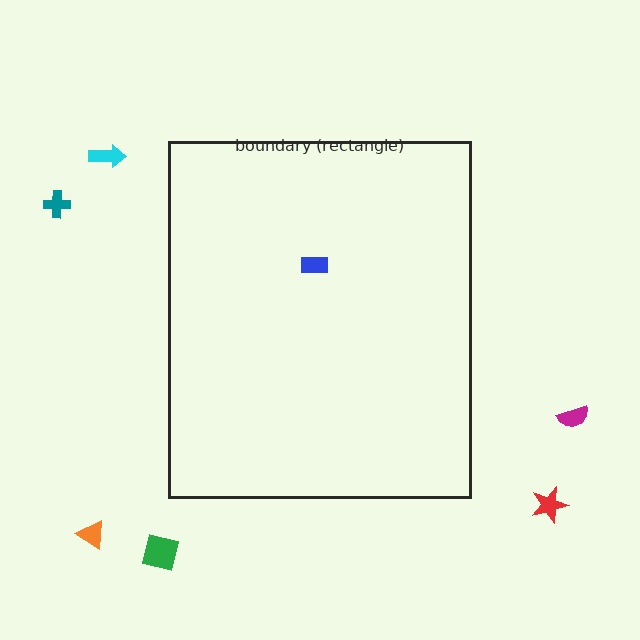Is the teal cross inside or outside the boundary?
Outside.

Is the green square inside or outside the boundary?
Outside.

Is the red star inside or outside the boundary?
Outside.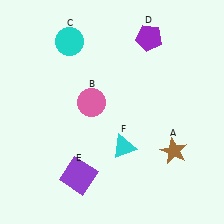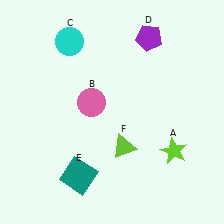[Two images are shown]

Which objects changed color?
A changed from brown to lime. E changed from purple to teal. F changed from cyan to lime.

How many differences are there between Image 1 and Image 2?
There are 3 differences between the two images.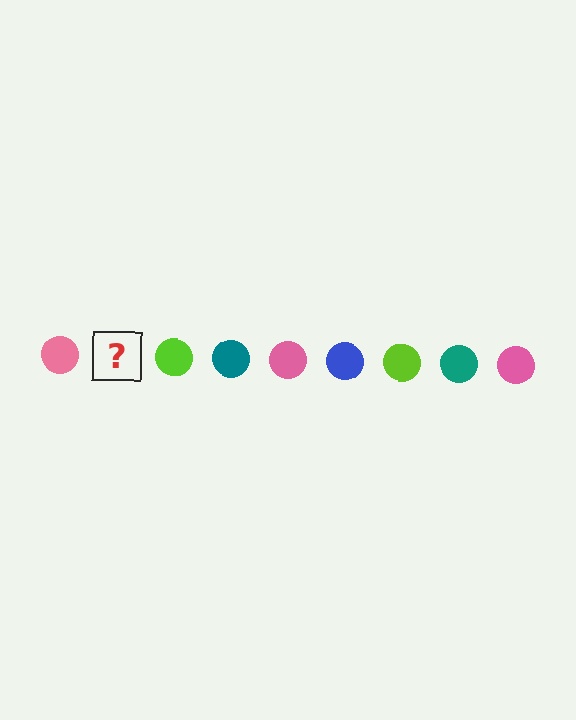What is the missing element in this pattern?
The missing element is a blue circle.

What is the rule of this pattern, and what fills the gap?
The rule is that the pattern cycles through pink, blue, lime, teal circles. The gap should be filled with a blue circle.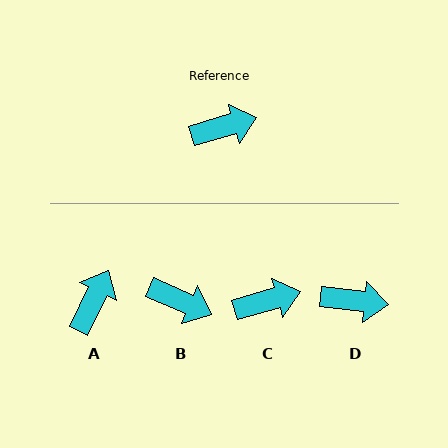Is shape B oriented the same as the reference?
No, it is off by about 39 degrees.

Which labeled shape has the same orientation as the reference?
C.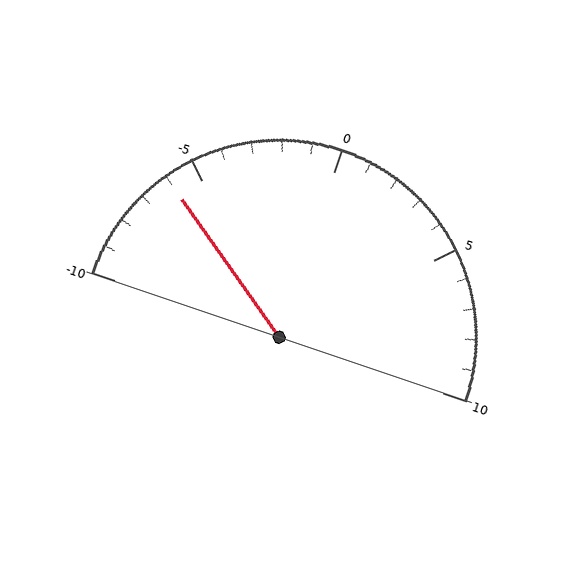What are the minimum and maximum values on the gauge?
The gauge ranges from -10 to 10.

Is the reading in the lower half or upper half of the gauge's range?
The reading is in the lower half of the range (-10 to 10).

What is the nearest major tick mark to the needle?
The nearest major tick mark is -5.